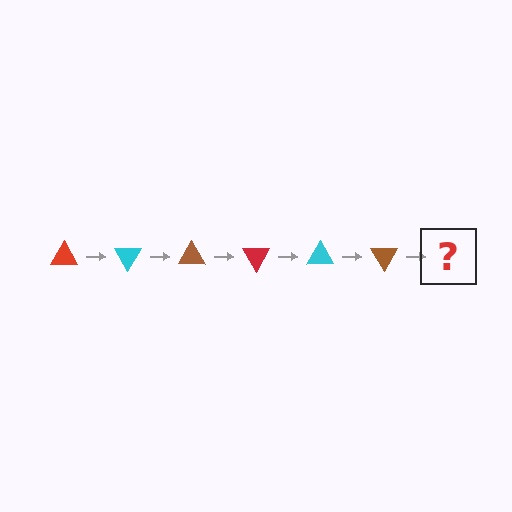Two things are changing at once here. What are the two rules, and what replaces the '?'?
The two rules are that it rotates 60 degrees each step and the color cycles through red, cyan, and brown. The '?' should be a red triangle, rotated 360 degrees from the start.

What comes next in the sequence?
The next element should be a red triangle, rotated 360 degrees from the start.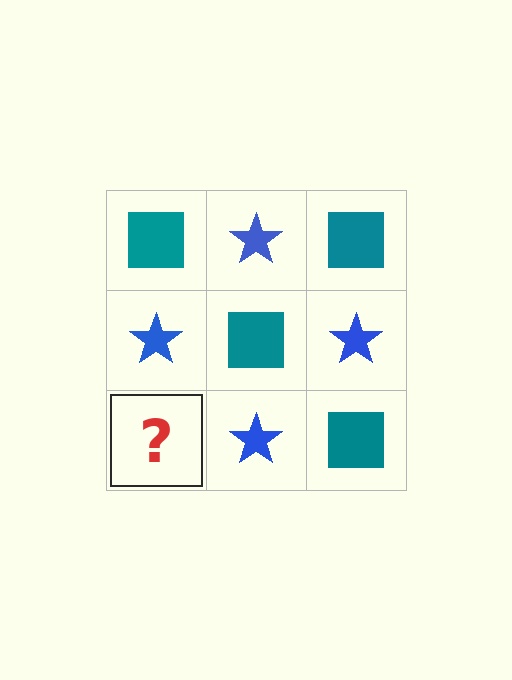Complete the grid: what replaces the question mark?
The question mark should be replaced with a teal square.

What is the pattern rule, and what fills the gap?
The rule is that it alternates teal square and blue star in a checkerboard pattern. The gap should be filled with a teal square.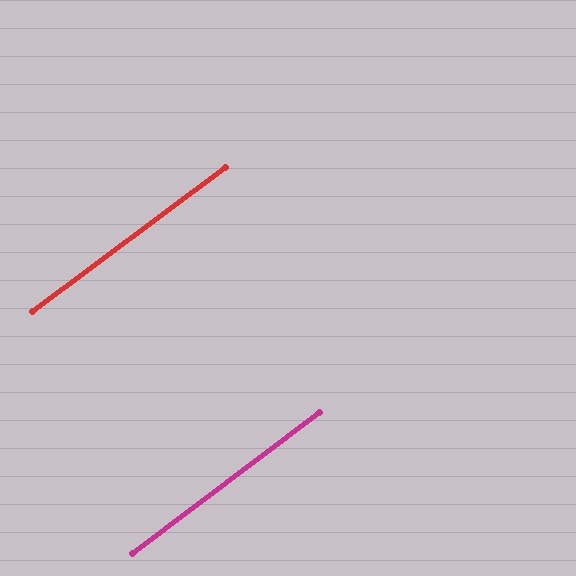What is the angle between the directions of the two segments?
Approximately 0 degrees.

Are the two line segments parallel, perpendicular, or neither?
Parallel — their directions differ by only 0.3°.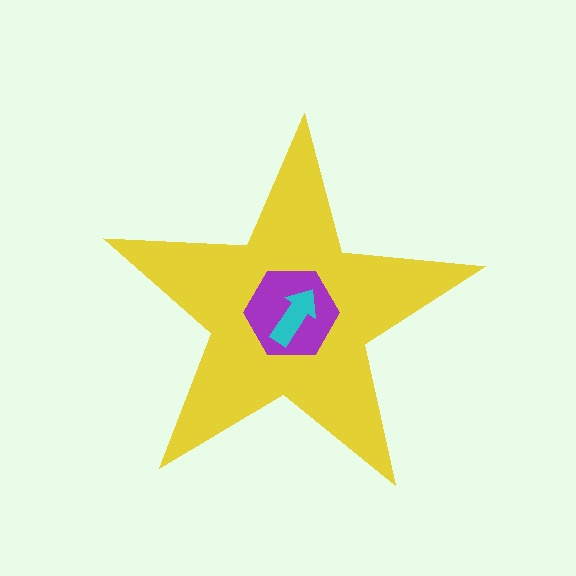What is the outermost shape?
The yellow star.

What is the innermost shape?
The cyan arrow.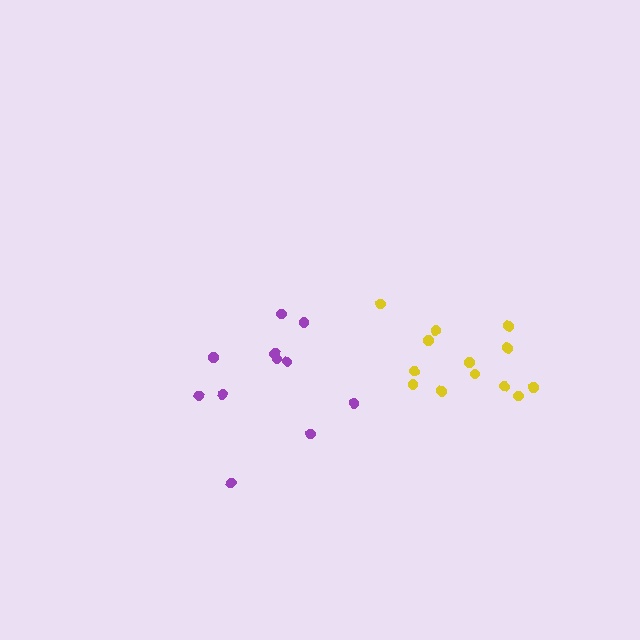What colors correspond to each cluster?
The clusters are colored: yellow, purple.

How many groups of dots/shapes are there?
There are 2 groups.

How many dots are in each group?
Group 1: 13 dots, Group 2: 11 dots (24 total).